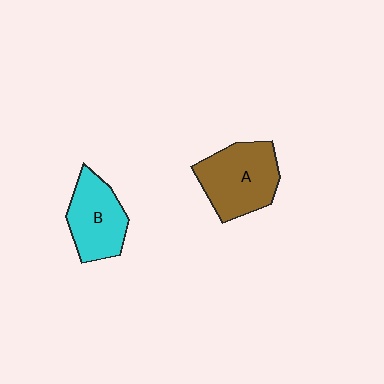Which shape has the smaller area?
Shape B (cyan).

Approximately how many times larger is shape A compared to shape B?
Approximately 1.2 times.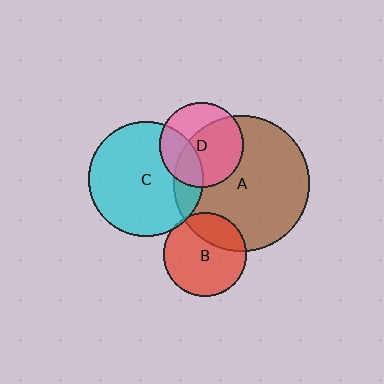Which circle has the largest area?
Circle A (brown).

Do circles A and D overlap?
Yes.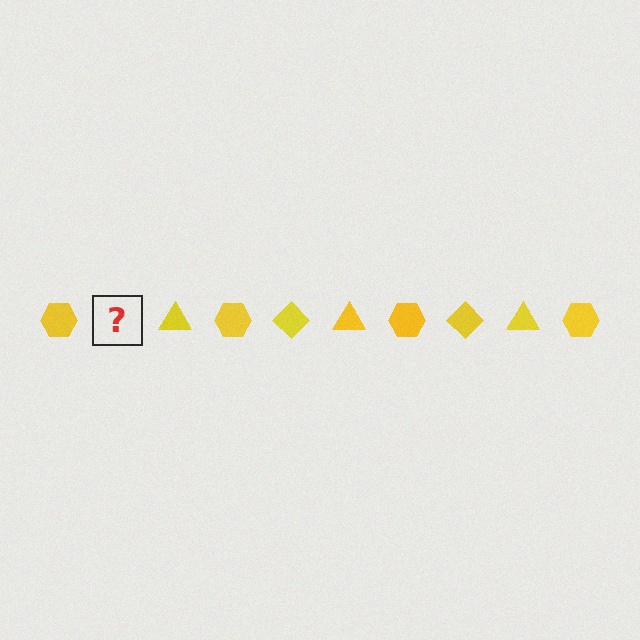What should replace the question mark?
The question mark should be replaced with a yellow diamond.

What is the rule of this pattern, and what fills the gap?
The rule is that the pattern cycles through hexagon, diamond, triangle shapes in yellow. The gap should be filled with a yellow diamond.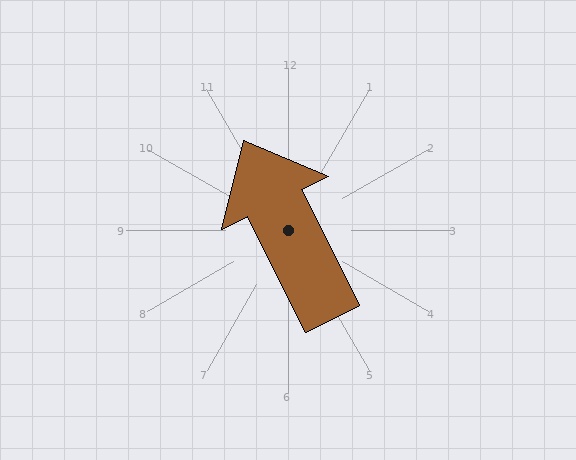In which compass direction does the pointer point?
Northwest.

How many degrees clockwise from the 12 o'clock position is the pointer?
Approximately 334 degrees.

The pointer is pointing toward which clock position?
Roughly 11 o'clock.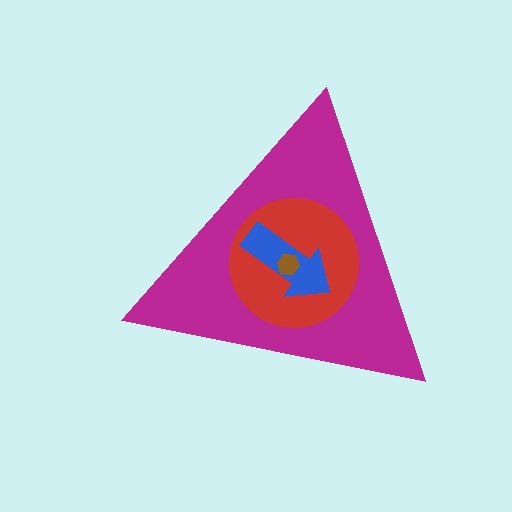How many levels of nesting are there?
4.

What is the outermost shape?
The magenta triangle.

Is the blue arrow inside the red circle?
Yes.